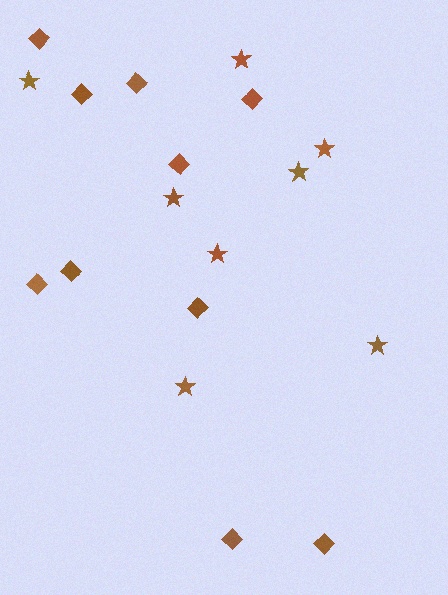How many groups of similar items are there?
There are 2 groups: one group of stars (8) and one group of diamonds (10).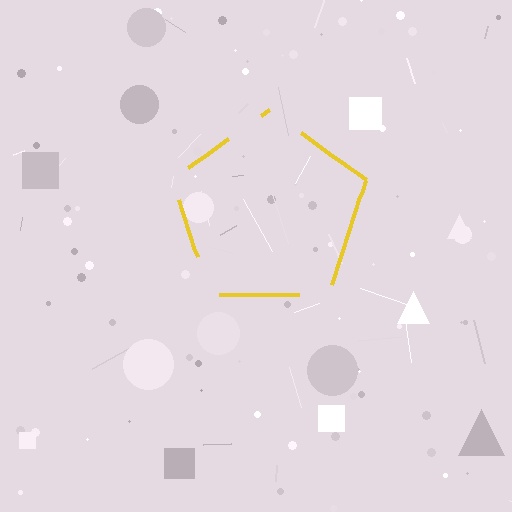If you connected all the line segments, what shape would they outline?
They would outline a pentagon.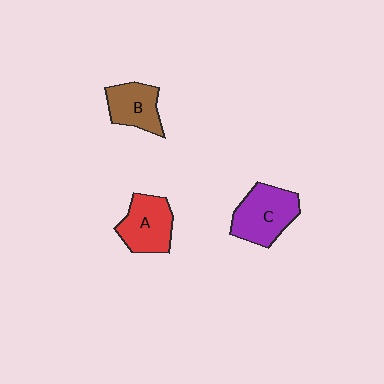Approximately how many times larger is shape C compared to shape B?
Approximately 1.3 times.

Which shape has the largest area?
Shape C (purple).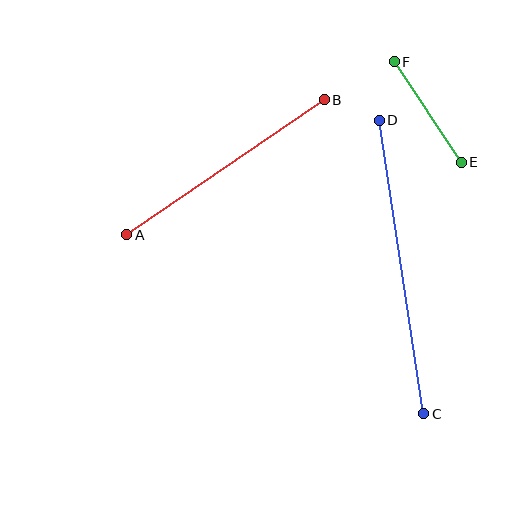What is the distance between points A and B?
The distance is approximately 239 pixels.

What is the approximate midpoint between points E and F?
The midpoint is at approximately (428, 112) pixels.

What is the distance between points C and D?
The distance is approximately 297 pixels.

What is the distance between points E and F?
The distance is approximately 121 pixels.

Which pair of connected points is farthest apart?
Points C and D are farthest apart.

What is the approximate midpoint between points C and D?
The midpoint is at approximately (402, 267) pixels.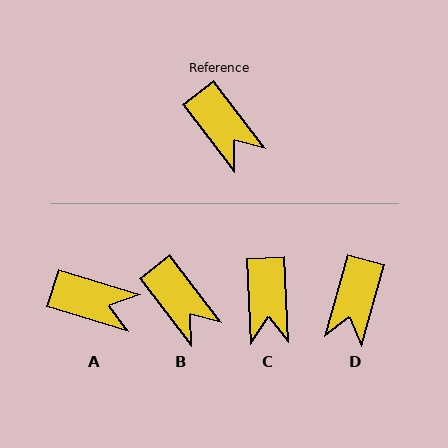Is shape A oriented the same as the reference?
No, it is off by about 35 degrees.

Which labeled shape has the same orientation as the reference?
B.